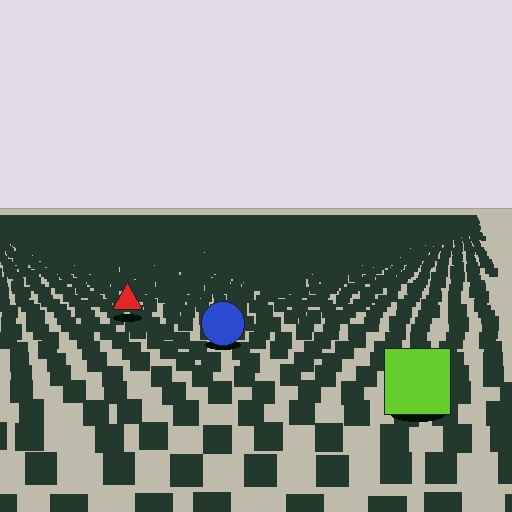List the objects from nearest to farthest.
From nearest to farthest: the lime square, the blue circle, the red triangle.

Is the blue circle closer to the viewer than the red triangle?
Yes. The blue circle is closer — you can tell from the texture gradient: the ground texture is coarser near it.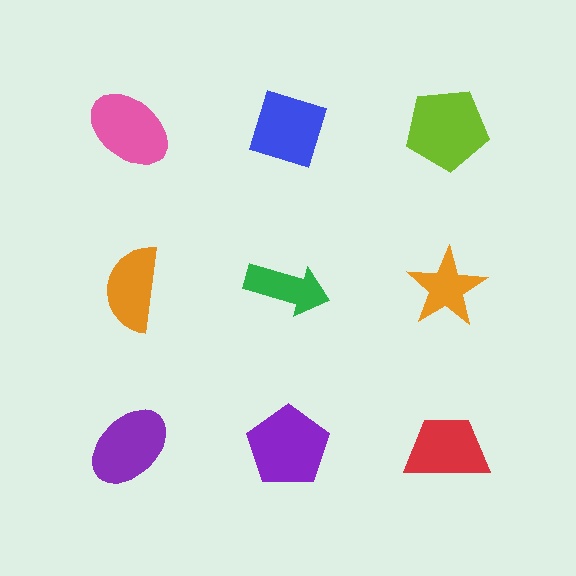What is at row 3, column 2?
A purple pentagon.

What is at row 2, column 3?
An orange star.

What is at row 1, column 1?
A pink ellipse.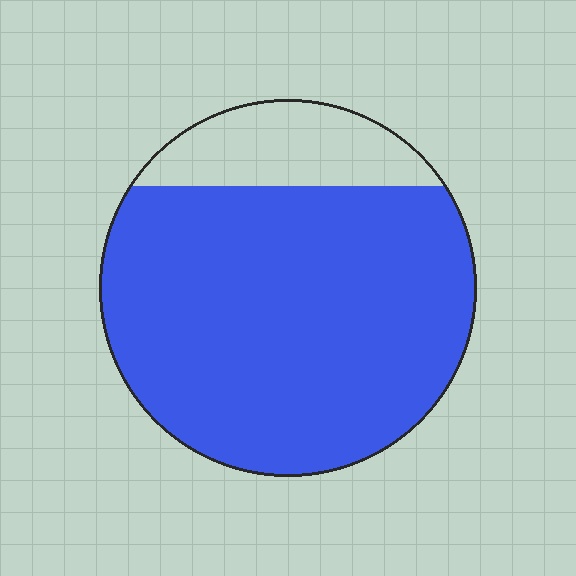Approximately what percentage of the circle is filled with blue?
Approximately 85%.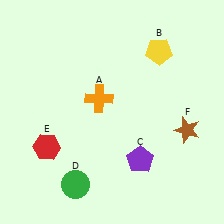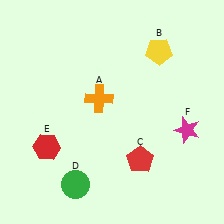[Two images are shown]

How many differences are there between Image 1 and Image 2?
There are 2 differences between the two images.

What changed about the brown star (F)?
In Image 1, F is brown. In Image 2, it changed to magenta.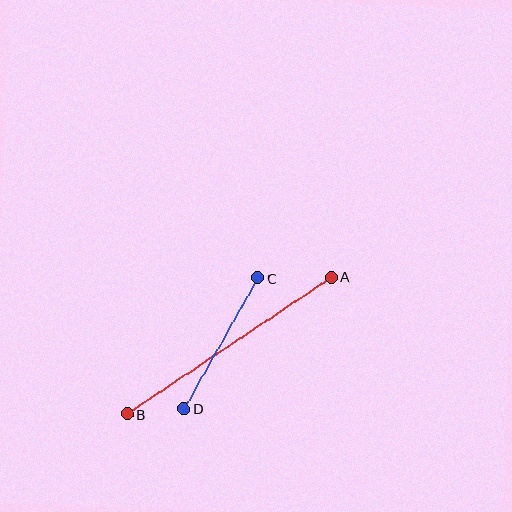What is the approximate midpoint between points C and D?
The midpoint is at approximately (221, 343) pixels.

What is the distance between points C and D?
The distance is approximately 150 pixels.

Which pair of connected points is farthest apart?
Points A and B are farthest apart.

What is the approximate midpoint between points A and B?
The midpoint is at approximately (229, 345) pixels.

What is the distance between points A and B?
The distance is approximately 245 pixels.